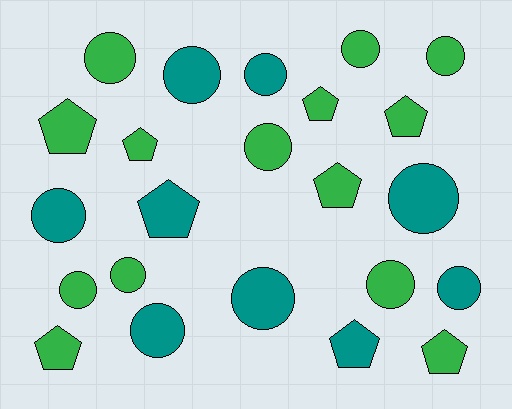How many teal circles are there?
There are 7 teal circles.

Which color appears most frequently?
Green, with 14 objects.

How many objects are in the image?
There are 23 objects.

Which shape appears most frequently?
Circle, with 14 objects.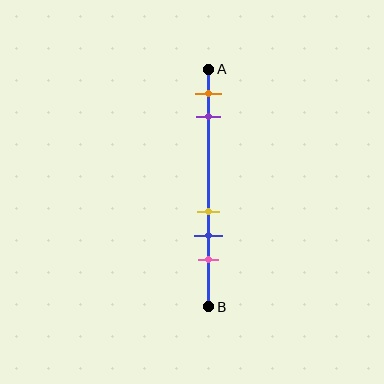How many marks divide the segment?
There are 5 marks dividing the segment.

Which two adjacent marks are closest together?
The yellow and blue marks are the closest adjacent pair.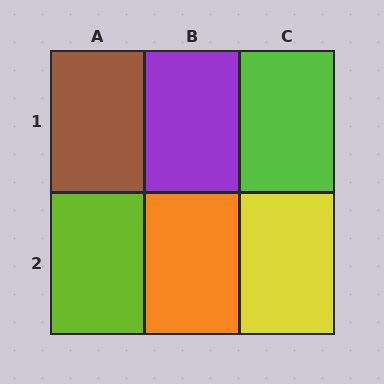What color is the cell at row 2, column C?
Yellow.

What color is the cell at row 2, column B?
Orange.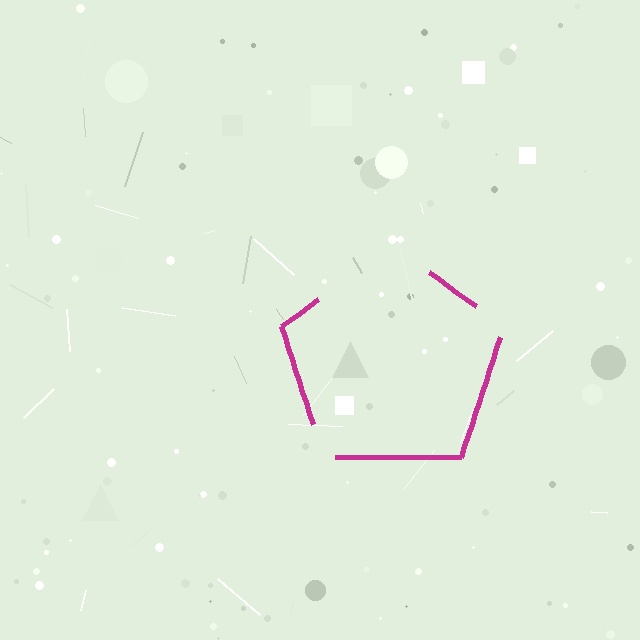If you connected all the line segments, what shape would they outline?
They would outline a pentagon.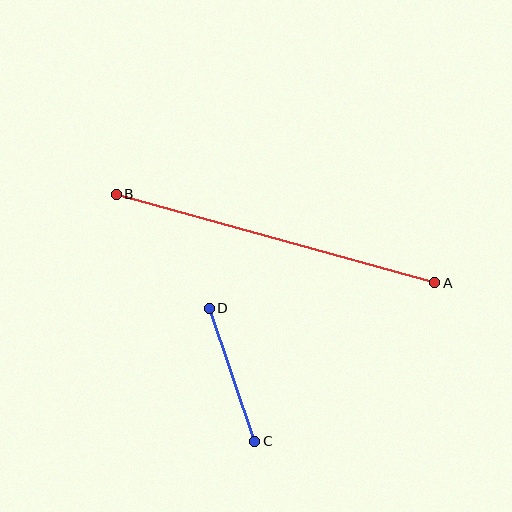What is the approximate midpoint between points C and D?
The midpoint is at approximately (232, 375) pixels.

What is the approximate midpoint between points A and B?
The midpoint is at approximately (275, 238) pixels.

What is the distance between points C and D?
The distance is approximately 141 pixels.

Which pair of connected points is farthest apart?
Points A and B are farthest apart.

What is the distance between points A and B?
The distance is approximately 331 pixels.